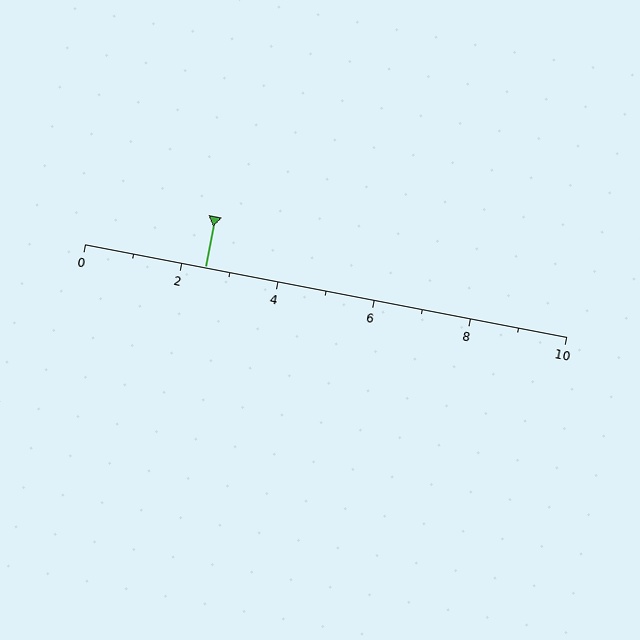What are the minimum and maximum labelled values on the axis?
The axis runs from 0 to 10.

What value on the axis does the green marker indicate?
The marker indicates approximately 2.5.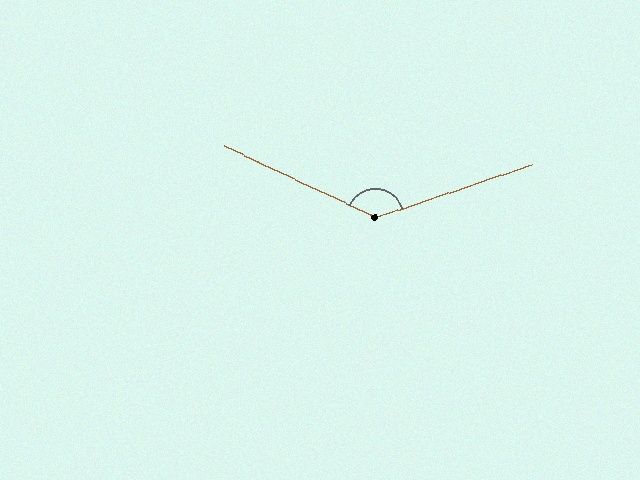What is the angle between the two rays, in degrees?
Approximately 136 degrees.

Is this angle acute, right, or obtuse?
It is obtuse.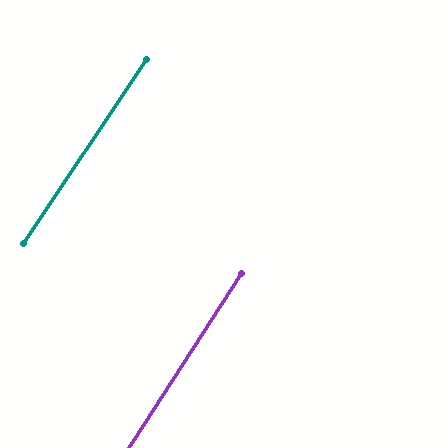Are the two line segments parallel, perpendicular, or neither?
Parallel — their directions differ by only 0.8°.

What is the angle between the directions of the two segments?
Approximately 1 degree.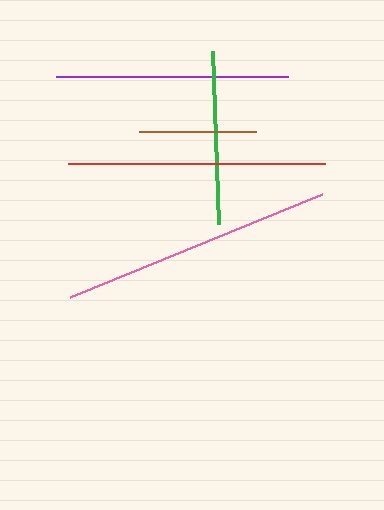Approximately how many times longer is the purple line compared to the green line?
The purple line is approximately 1.3 times the length of the green line.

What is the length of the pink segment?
The pink segment is approximately 272 pixels long.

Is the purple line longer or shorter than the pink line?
The pink line is longer than the purple line.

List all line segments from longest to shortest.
From longest to shortest: pink, red, purple, green, brown.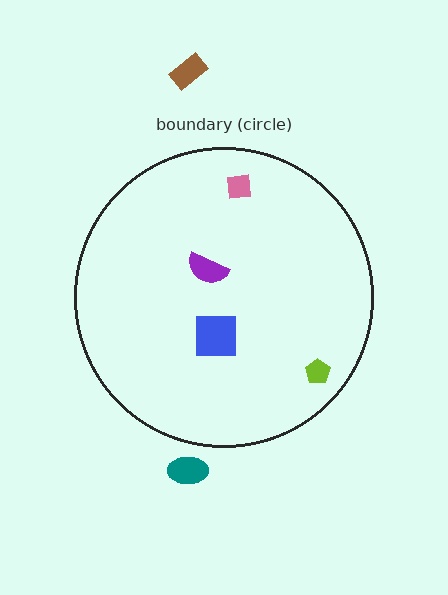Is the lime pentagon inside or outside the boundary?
Inside.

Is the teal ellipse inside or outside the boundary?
Outside.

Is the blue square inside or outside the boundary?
Inside.